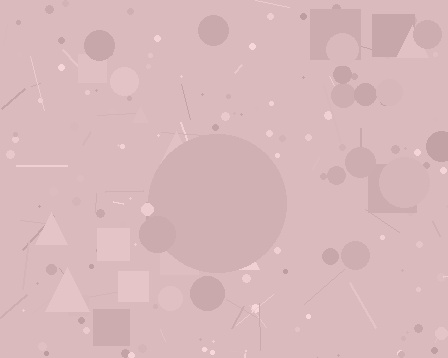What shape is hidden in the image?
A circle is hidden in the image.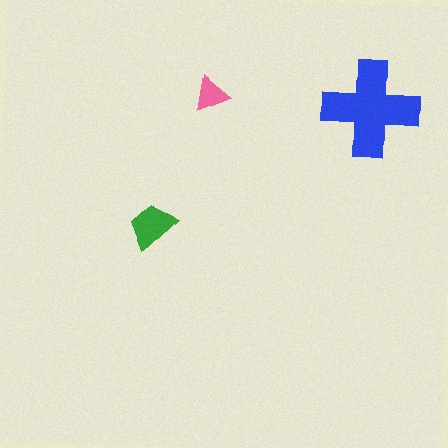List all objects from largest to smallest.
The blue cross, the green trapezoid, the pink triangle.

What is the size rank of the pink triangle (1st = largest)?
3rd.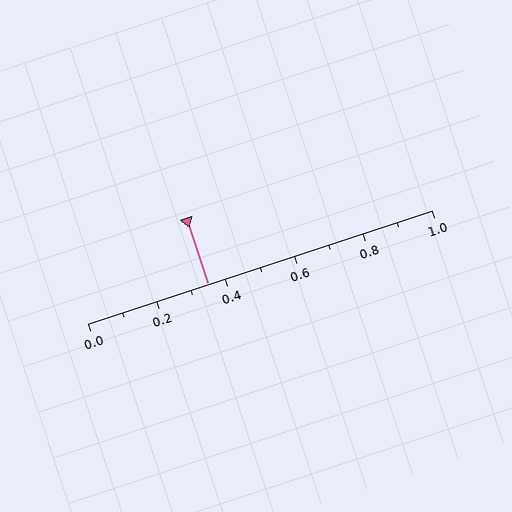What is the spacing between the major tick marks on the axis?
The major ticks are spaced 0.2 apart.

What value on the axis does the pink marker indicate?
The marker indicates approximately 0.35.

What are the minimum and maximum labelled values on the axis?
The axis runs from 0.0 to 1.0.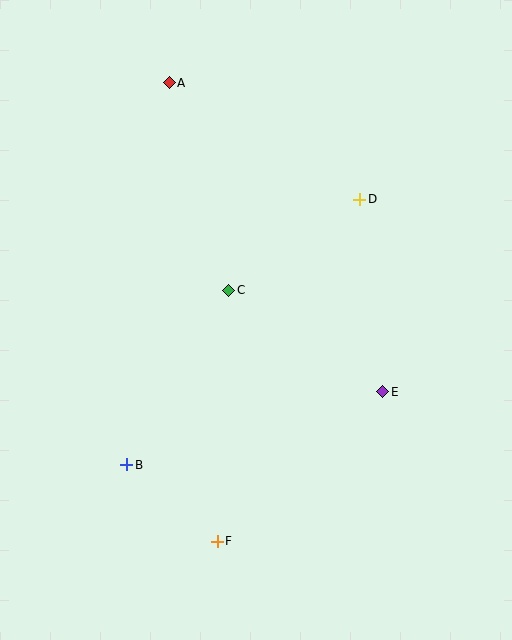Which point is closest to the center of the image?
Point C at (229, 290) is closest to the center.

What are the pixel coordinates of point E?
Point E is at (383, 392).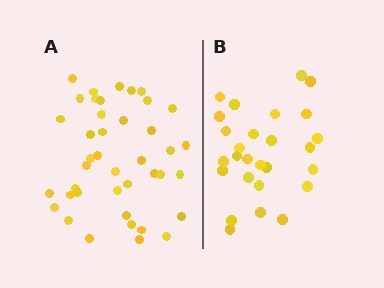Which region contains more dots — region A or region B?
Region A (the left region) has more dots.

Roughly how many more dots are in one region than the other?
Region A has approximately 15 more dots than region B.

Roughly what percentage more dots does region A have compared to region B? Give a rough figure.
About 50% more.